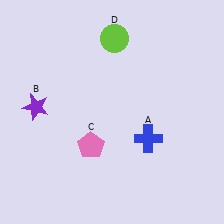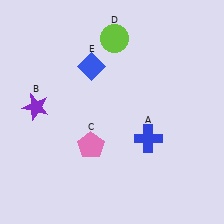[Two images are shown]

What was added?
A blue diamond (E) was added in Image 2.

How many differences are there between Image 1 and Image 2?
There is 1 difference between the two images.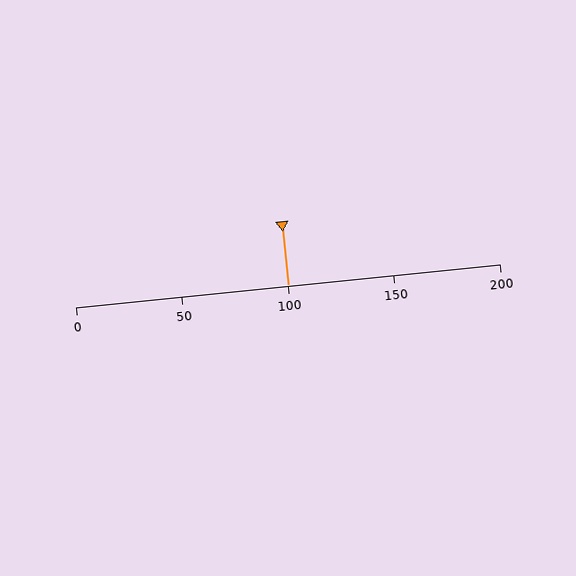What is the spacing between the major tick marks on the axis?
The major ticks are spaced 50 apart.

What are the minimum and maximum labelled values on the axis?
The axis runs from 0 to 200.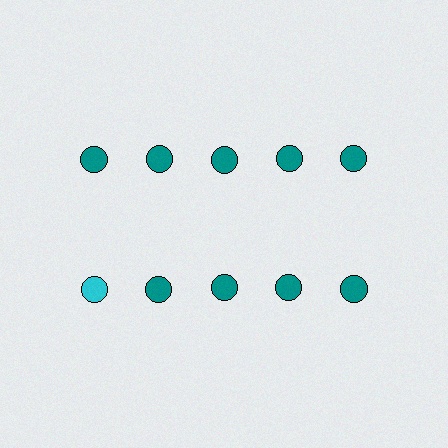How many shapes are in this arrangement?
There are 10 shapes arranged in a grid pattern.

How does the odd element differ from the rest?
It has a different color: cyan instead of teal.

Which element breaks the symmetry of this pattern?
The cyan circle in the second row, leftmost column breaks the symmetry. All other shapes are teal circles.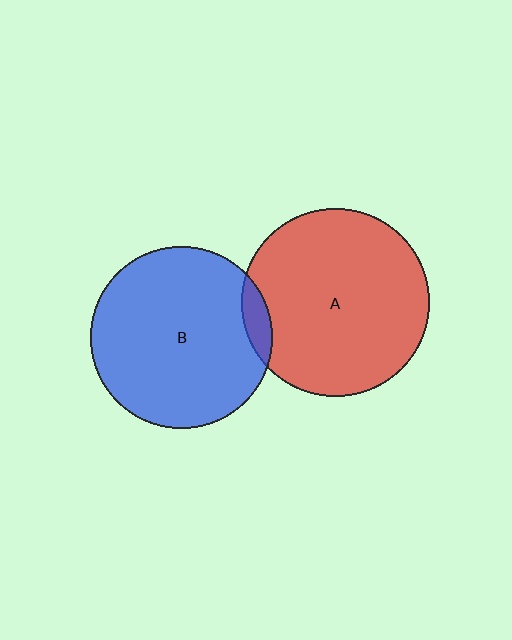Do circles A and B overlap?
Yes.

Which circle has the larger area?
Circle A (red).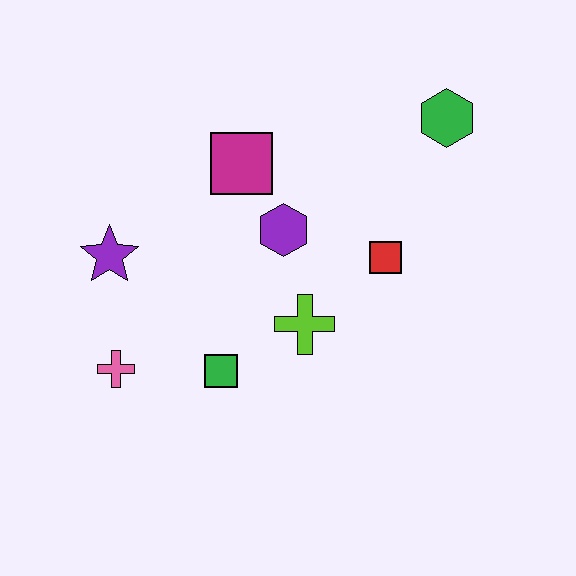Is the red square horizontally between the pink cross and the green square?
No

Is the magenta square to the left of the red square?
Yes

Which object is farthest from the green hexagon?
The pink cross is farthest from the green hexagon.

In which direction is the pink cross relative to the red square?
The pink cross is to the left of the red square.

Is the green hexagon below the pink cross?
No